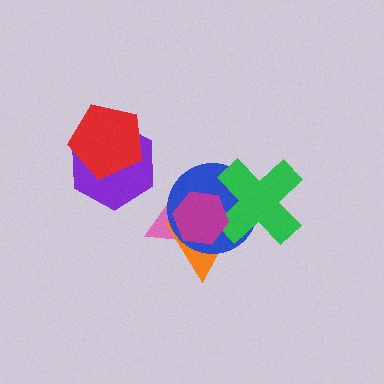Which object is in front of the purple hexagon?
The red pentagon is in front of the purple hexagon.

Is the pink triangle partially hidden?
Yes, it is partially covered by another shape.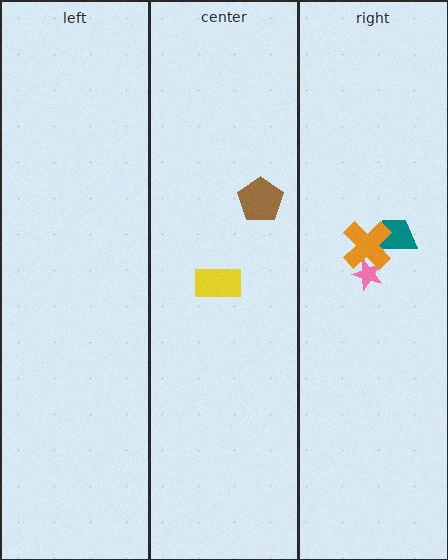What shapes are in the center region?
The yellow rectangle, the brown pentagon.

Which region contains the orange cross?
The right region.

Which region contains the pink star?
The right region.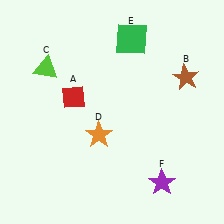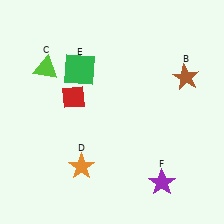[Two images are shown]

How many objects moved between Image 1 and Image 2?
2 objects moved between the two images.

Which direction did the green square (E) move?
The green square (E) moved left.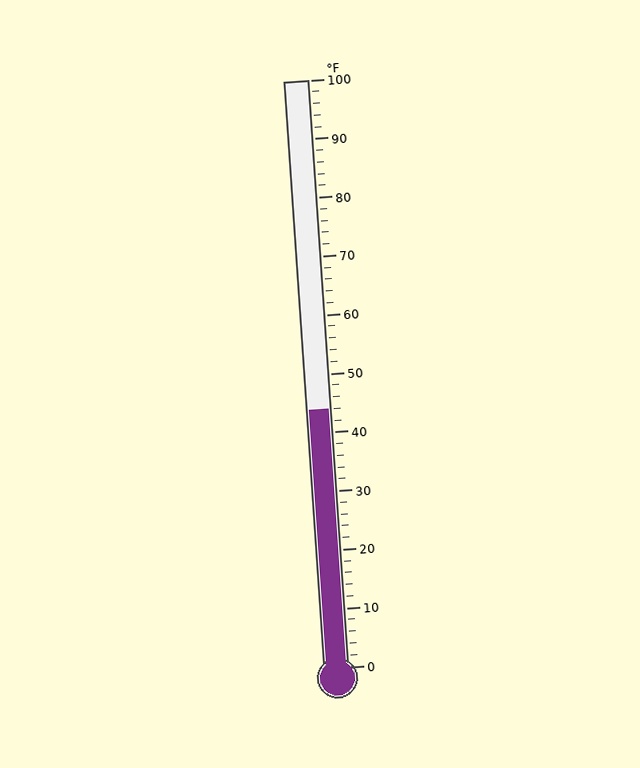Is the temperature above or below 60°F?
The temperature is below 60°F.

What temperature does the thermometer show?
The thermometer shows approximately 44°F.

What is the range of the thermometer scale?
The thermometer scale ranges from 0°F to 100°F.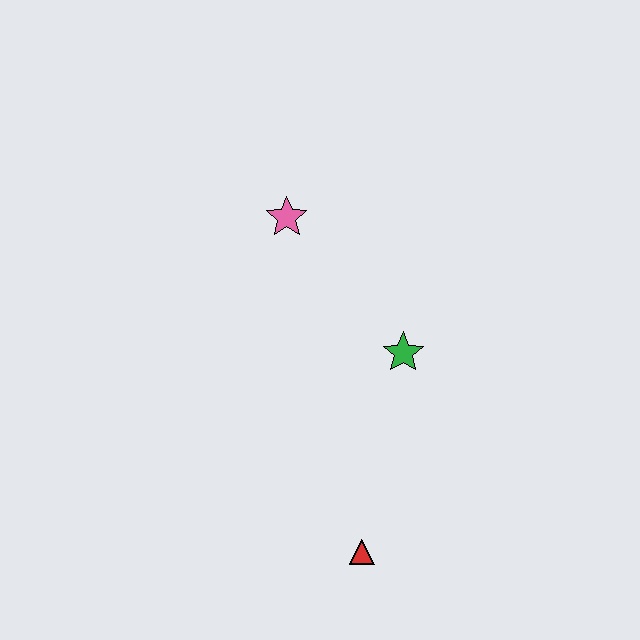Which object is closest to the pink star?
The green star is closest to the pink star.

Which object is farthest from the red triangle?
The pink star is farthest from the red triangle.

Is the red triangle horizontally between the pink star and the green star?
Yes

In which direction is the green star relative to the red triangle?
The green star is above the red triangle.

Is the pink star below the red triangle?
No